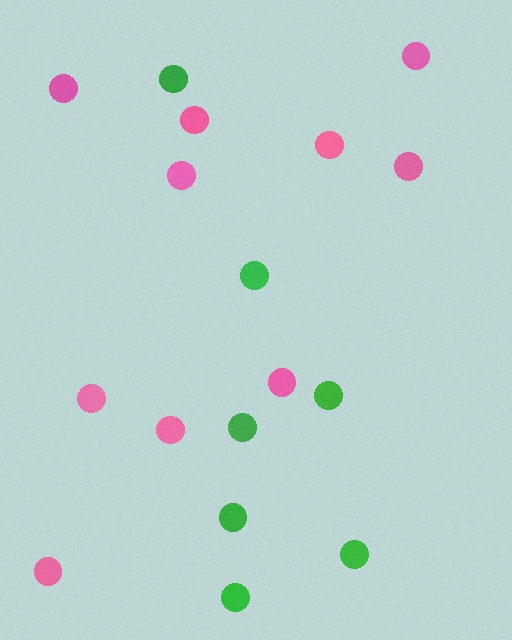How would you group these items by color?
There are 2 groups: one group of green circles (7) and one group of pink circles (10).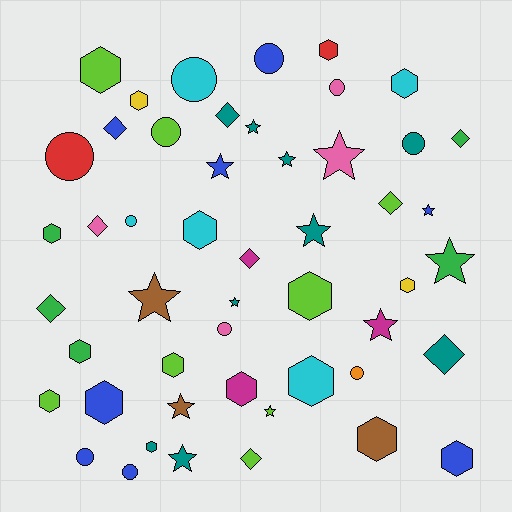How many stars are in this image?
There are 13 stars.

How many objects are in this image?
There are 50 objects.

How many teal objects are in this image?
There are 9 teal objects.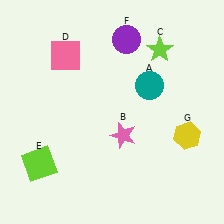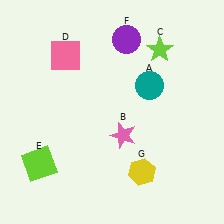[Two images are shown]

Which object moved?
The yellow hexagon (G) moved left.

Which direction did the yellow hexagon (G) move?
The yellow hexagon (G) moved left.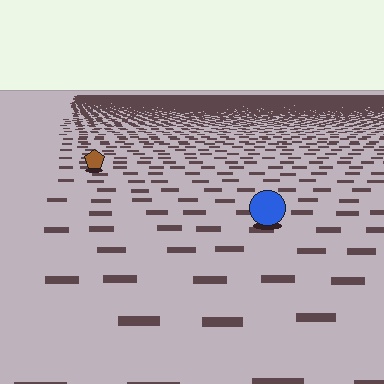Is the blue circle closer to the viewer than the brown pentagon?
Yes. The blue circle is closer — you can tell from the texture gradient: the ground texture is coarser near it.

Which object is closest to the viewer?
The blue circle is closest. The texture marks near it are larger and more spread out.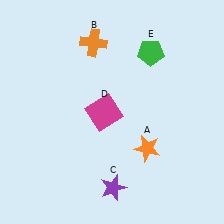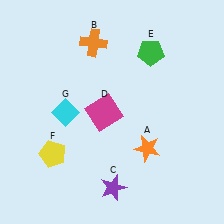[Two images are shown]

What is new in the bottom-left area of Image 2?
A yellow pentagon (F) was added in the bottom-left area of Image 2.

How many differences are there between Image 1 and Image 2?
There are 2 differences between the two images.